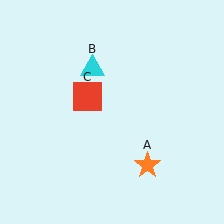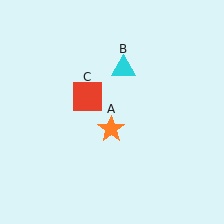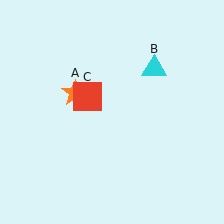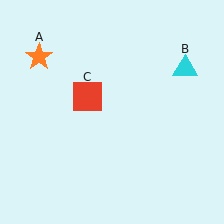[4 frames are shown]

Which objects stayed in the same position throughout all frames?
Red square (object C) remained stationary.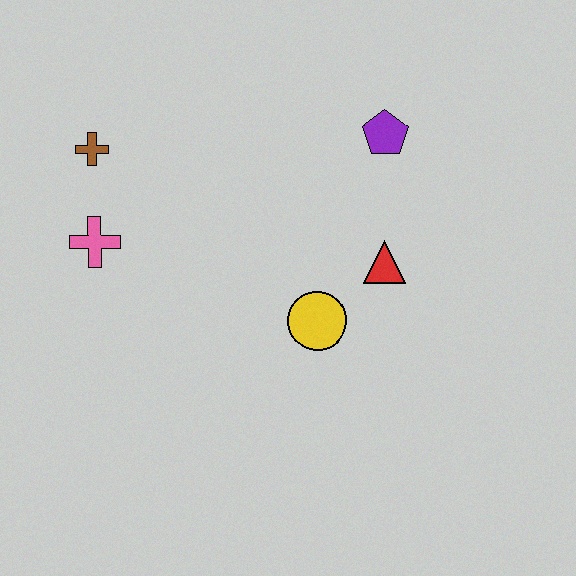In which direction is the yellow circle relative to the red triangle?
The yellow circle is to the left of the red triangle.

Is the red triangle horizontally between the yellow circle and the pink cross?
No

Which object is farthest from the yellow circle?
The brown cross is farthest from the yellow circle.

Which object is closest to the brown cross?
The pink cross is closest to the brown cross.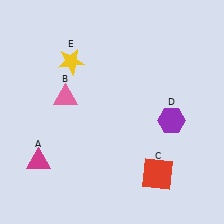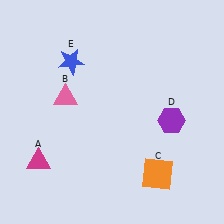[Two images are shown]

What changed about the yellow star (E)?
In Image 1, E is yellow. In Image 2, it changed to blue.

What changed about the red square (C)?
In Image 1, C is red. In Image 2, it changed to orange.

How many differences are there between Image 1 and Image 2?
There are 2 differences between the two images.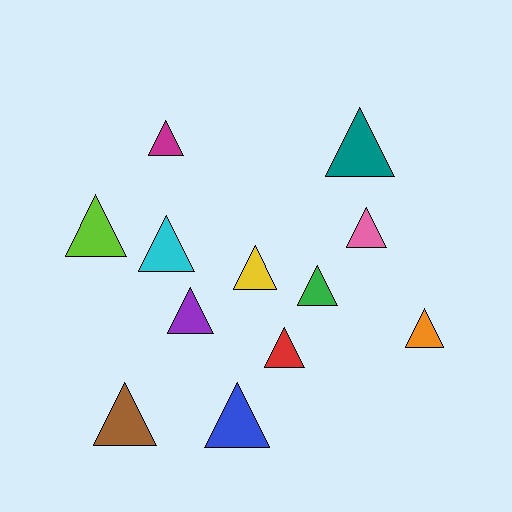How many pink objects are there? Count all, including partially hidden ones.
There is 1 pink object.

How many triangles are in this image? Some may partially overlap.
There are 12 triangles.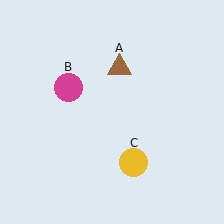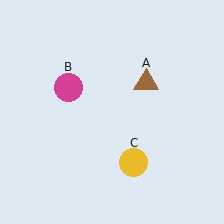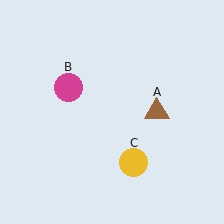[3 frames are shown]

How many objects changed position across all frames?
1 object changed position: brown triangle (object A).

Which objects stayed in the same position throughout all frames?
Magenta circle (object B) and yellow circle (object C) remained stationary.